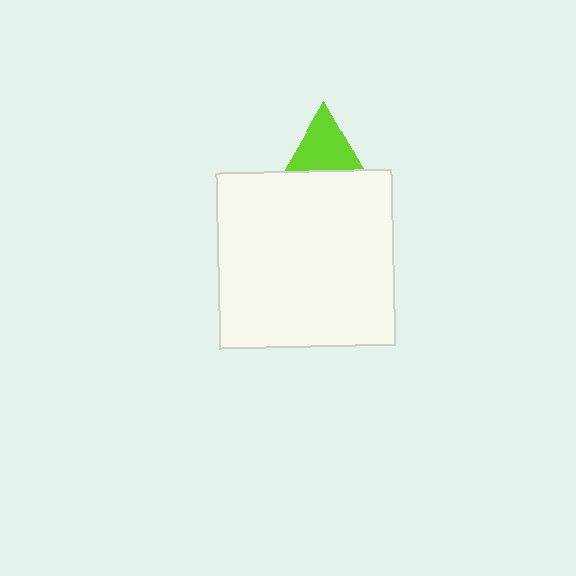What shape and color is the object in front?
The object in front is a white square.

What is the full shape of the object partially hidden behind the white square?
The partially hidden object is a lime triangle.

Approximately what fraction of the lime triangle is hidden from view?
Roughly 58% of the lime triangle is hidden behind the white square.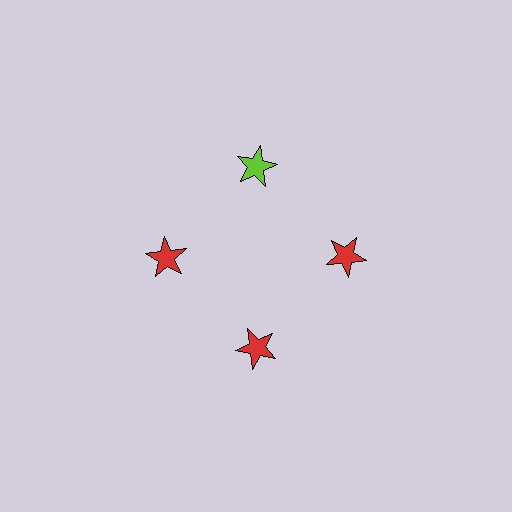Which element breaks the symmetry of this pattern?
The lime star at roughly the 12 o'clock position breaks the symmetry. All other shapes are red stars.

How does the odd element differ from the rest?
It has a different color: lime instead of red.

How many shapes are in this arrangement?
There are 4 shapes arranged in a ring pattern.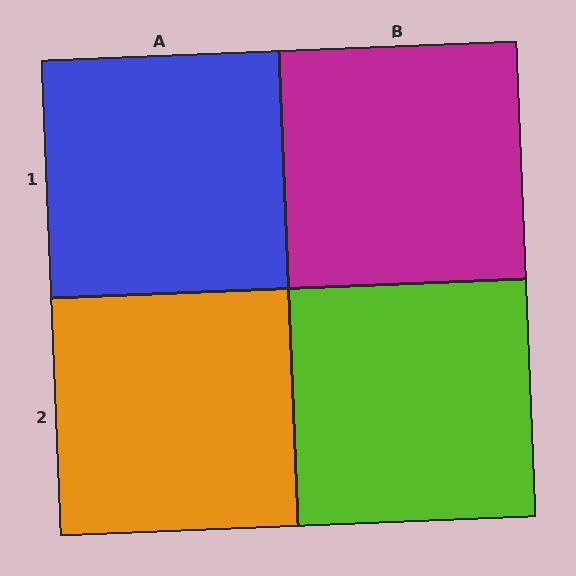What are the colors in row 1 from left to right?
Blue, magenta.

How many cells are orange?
1 cell is orange.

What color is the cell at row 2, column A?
Orange.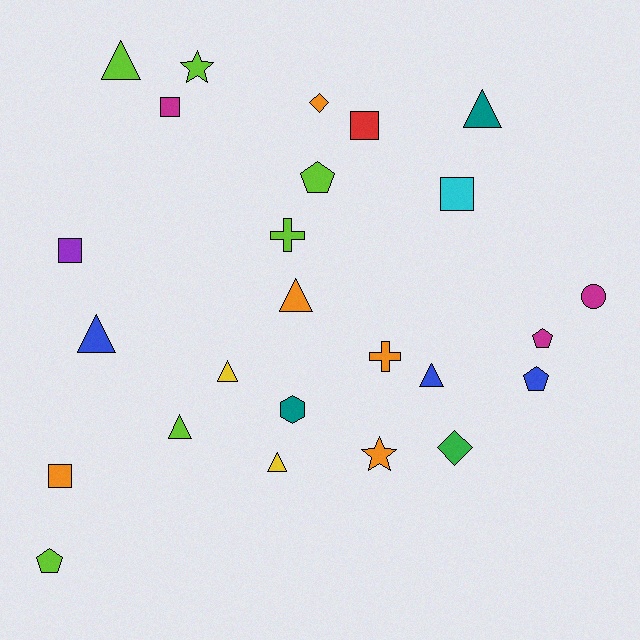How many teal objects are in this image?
There are 2 teal objects.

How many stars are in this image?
There are 2 stars.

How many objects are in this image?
There are 25 objects.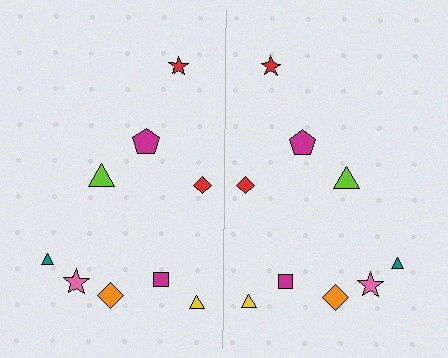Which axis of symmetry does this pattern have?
The pattern has a vertical axis of symmetry running through the center of the image.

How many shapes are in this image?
There are 18 shapes in this image.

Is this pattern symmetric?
Yes, this pattern has bilateral (reflection) symmetry.